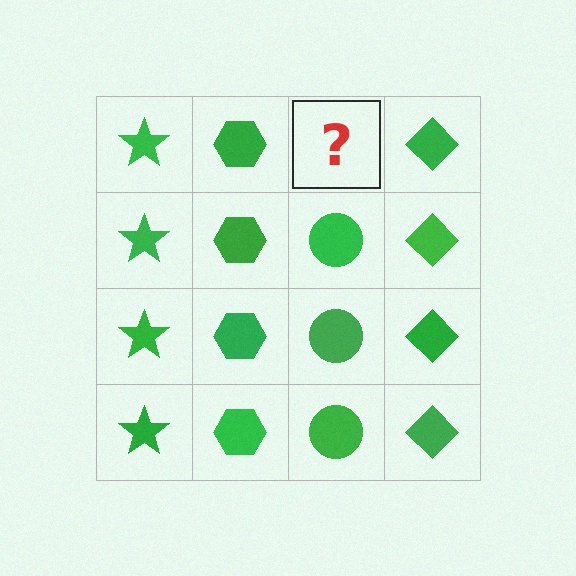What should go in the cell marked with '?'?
The missing cell should contain a green circle.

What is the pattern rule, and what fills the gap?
The rule is that each column has a consistent shape. The gap should be filled with a green circle.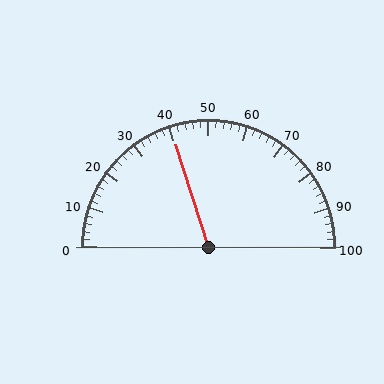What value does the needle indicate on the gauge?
The needle indicates approximately 40.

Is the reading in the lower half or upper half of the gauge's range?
The reading is in the lower half of the range (0 to 100).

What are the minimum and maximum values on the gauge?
The gauge ranges from 0 to 100.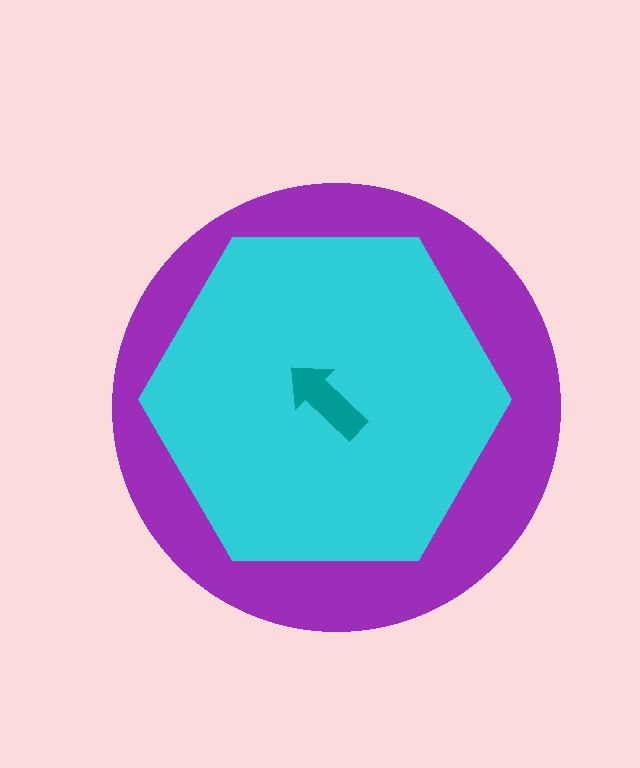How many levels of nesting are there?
3.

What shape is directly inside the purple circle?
The cyan hexagon.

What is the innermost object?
The teal arrow.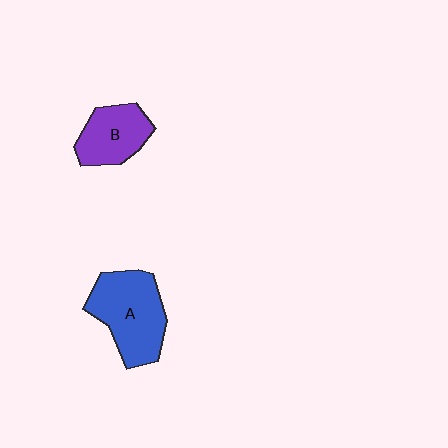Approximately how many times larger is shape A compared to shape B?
Approximately 1.5 times.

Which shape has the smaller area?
Shape B (purple).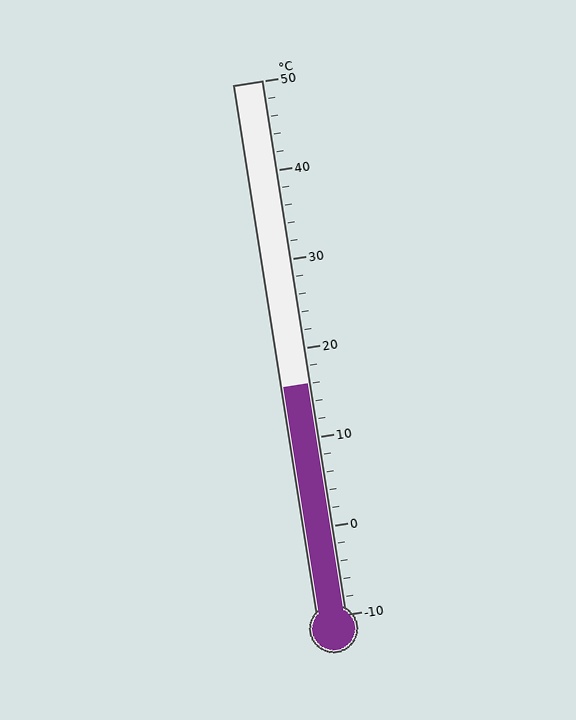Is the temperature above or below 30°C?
The temperature is below 30°C.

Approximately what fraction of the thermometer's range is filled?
The thermometer is filled to approximately 45% of its range.